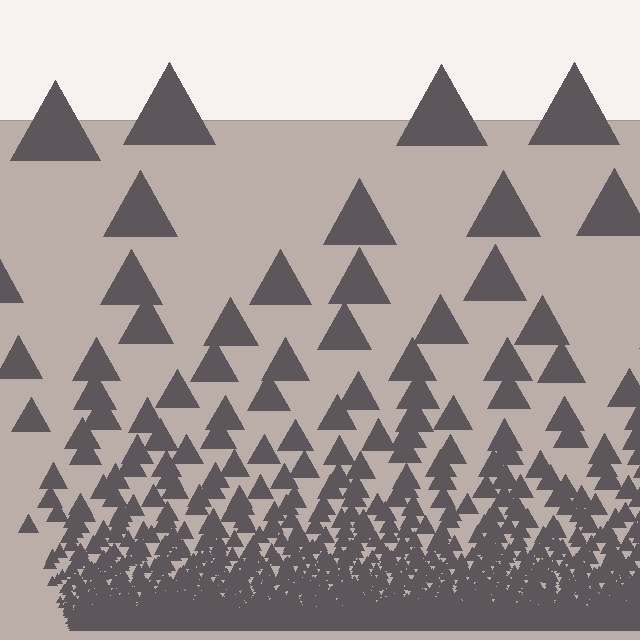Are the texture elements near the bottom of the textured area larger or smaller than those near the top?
Smaller. The gradient is inverted — elements near the bottom are smaller and denser.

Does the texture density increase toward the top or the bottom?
Density increases toward the bottom.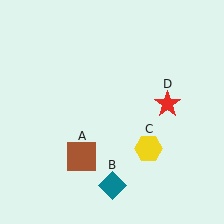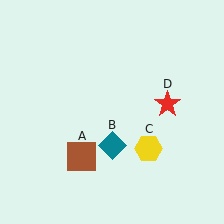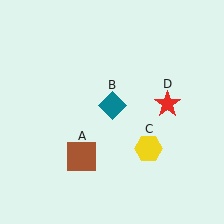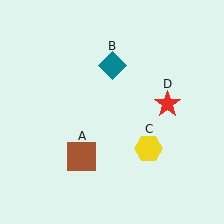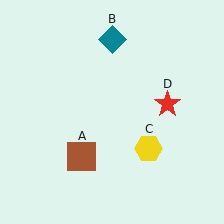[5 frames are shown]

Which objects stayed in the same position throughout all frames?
Brown square (object A) and yellow hexagon (object C) and red star (object D) remained stationary.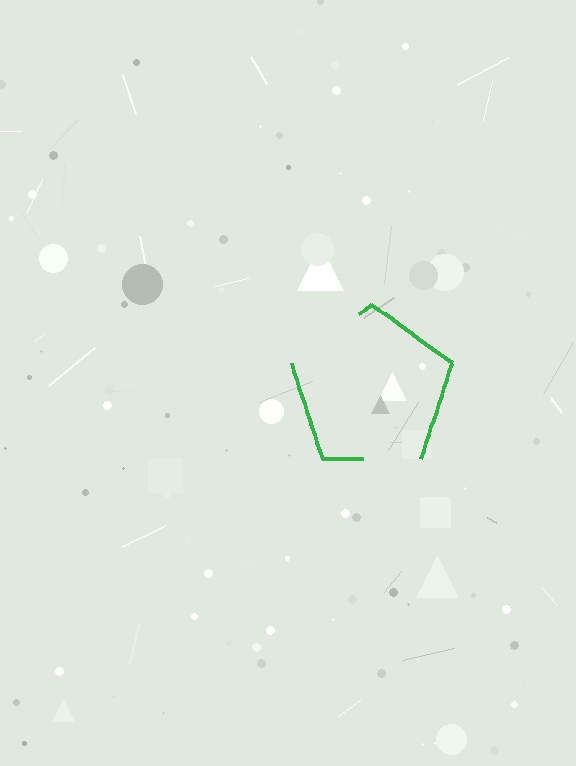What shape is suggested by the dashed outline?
The dashed outline suggests a pentagon.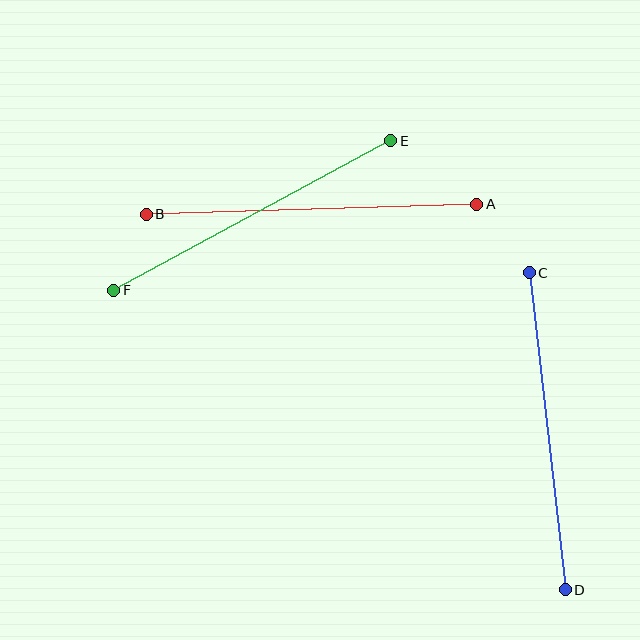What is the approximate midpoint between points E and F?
The midpoint is at approximately (252, 216) pixels.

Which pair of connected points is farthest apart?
Points A and B are farthest apart.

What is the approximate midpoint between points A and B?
The midpoint is at approximately (311, 209) pixels.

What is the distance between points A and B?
The distance is approximately 330 pixels.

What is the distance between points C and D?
The distance is approximately 319 pixels.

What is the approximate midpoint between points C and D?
The midpoint is at approximately (547, 431) pixels.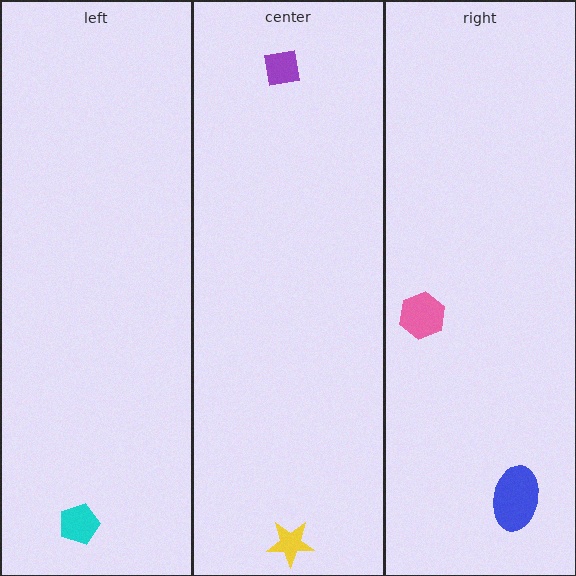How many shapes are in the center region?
2.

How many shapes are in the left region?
1.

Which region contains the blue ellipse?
The right region.